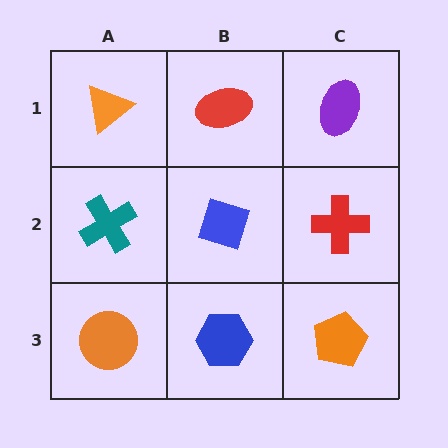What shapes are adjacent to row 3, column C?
A red cross (row 2, column C), a blue hexagon (row 3, column B).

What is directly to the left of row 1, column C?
A red ellipse.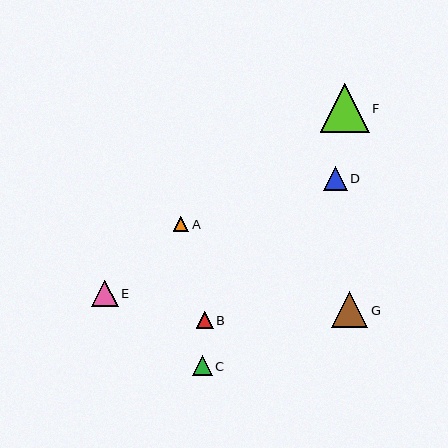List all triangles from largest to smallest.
From largest to smallest: F, G, E, D, C, B, A.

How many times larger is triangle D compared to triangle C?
Triangle D is approximately 1.2 times the size of triangle C.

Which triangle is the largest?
Triangle F is the largest with a size of approximately 49 pixels.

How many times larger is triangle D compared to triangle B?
Triangle D is approximately 1.4 times the size of triangle B.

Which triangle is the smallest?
Triangle A is the smallest with a size of approximately 15 pixels.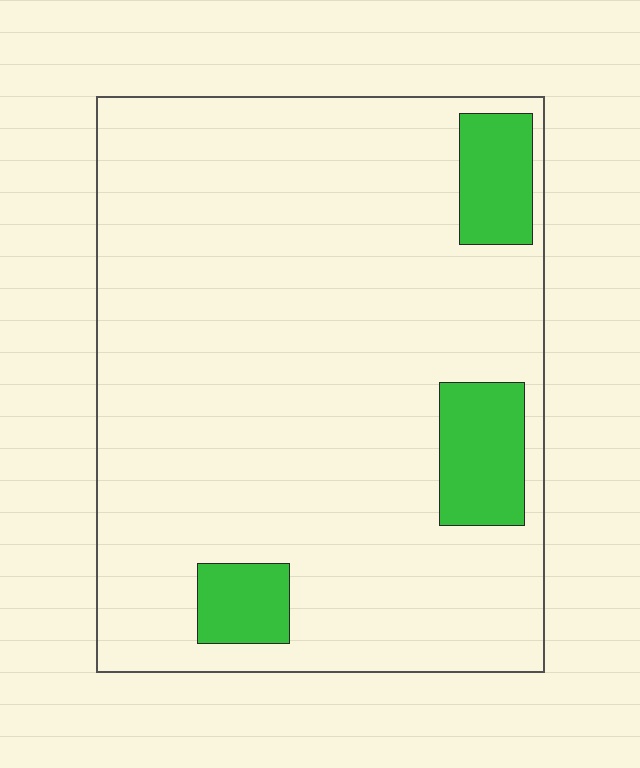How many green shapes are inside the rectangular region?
3.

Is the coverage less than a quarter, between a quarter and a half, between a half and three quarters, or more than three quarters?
Less than a quarter.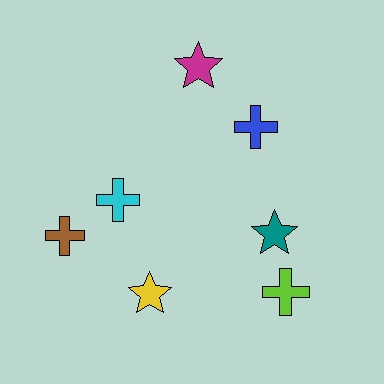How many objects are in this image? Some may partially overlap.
There are 7 objects.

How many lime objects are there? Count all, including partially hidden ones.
There is 1 lime object.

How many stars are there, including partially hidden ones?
There are 3 stars.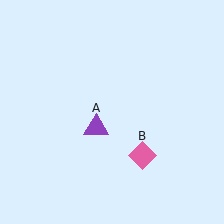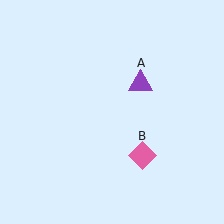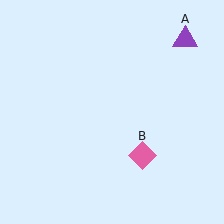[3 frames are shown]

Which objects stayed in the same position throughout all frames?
Pink diamond (object B) remained stationary.